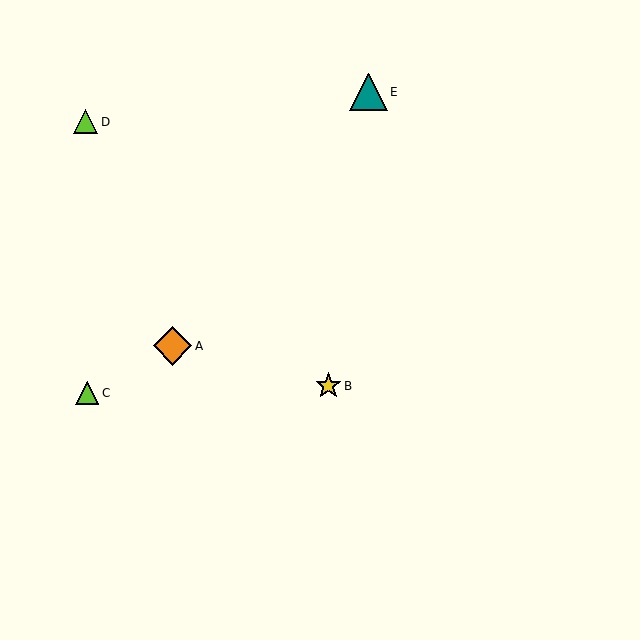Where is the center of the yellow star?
The center of the yellow star is at (328, 386).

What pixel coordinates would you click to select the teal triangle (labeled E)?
Click at (368, 92) to select the teal triangle E.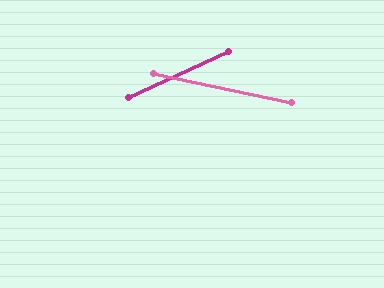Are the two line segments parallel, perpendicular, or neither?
Neither parallel nor perpendicular — they differ by about 36°.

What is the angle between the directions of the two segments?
Approximately 36 degrees.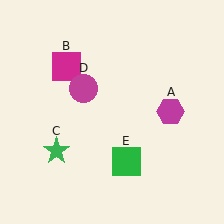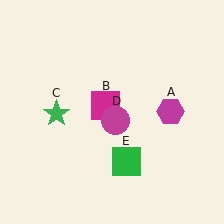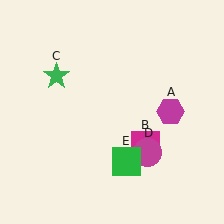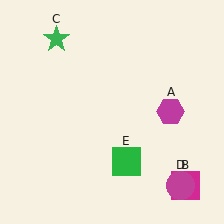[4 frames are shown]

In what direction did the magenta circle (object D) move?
The magenta circle (object D) moved down and to the right.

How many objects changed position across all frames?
3 objects changed position: magenta square (object B), green star (object C), magenta circle (object D).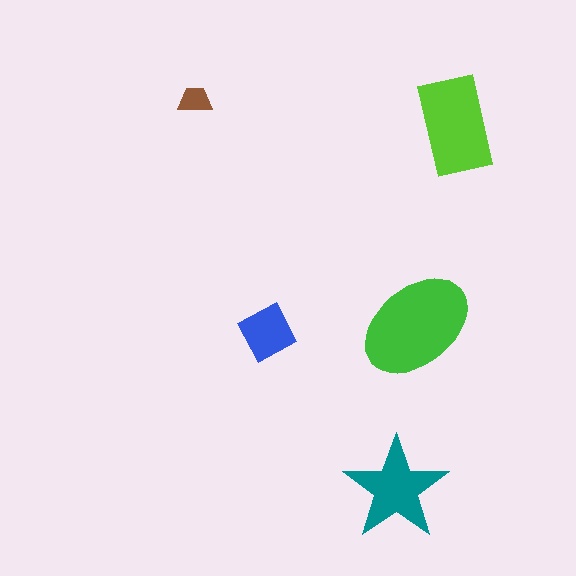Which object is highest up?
The brown trapezoid is topmost.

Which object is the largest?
The green ellipse.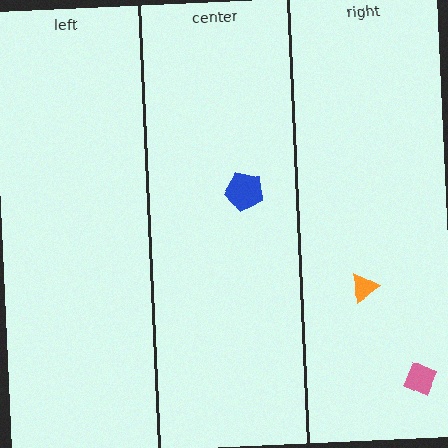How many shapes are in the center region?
1.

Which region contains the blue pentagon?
The center region.